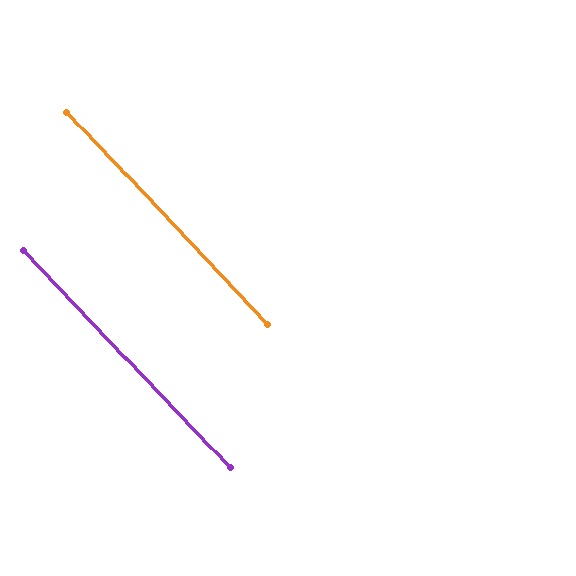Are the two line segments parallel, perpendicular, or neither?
Parallel — their directions differ by only 0.3°.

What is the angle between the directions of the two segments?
Approximately 0 degrees.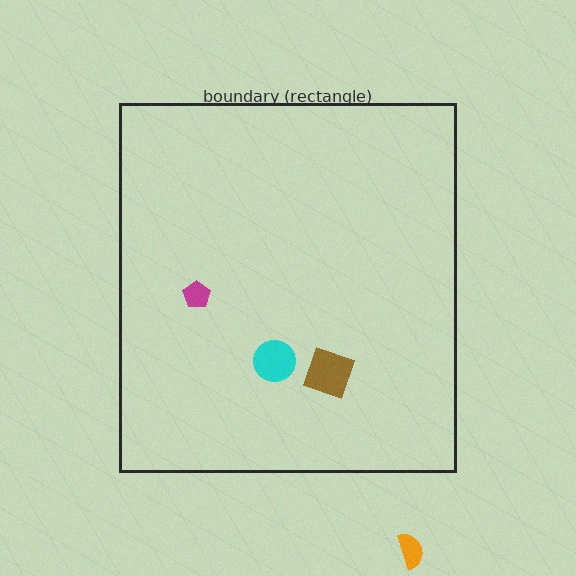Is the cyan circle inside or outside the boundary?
Inside.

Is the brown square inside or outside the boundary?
Inside.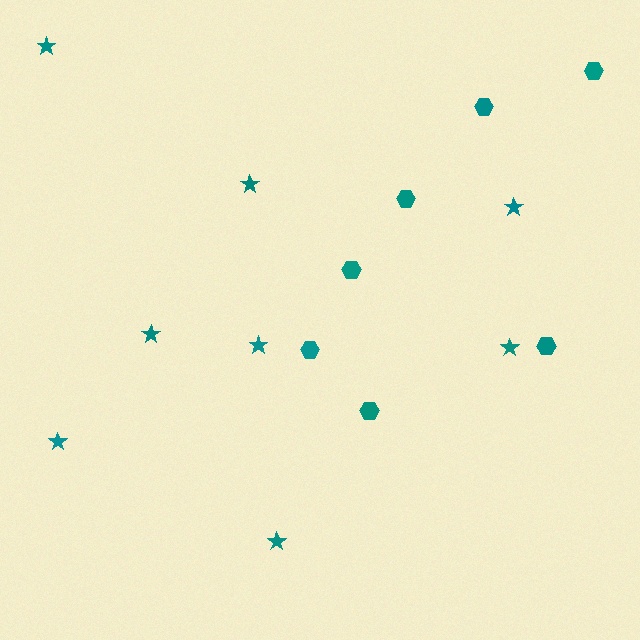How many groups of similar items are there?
There are 2 groups: one group of stars (8) and one group of hexagons (7).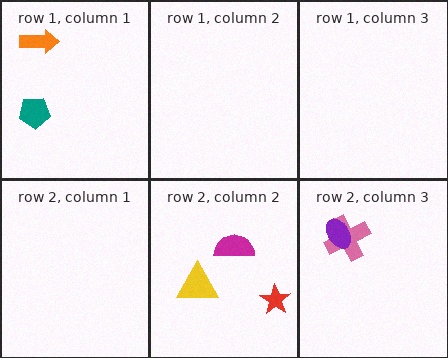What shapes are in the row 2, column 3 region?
The pink cross, the purple ellipse.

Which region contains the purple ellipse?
The row 2, column 3 region.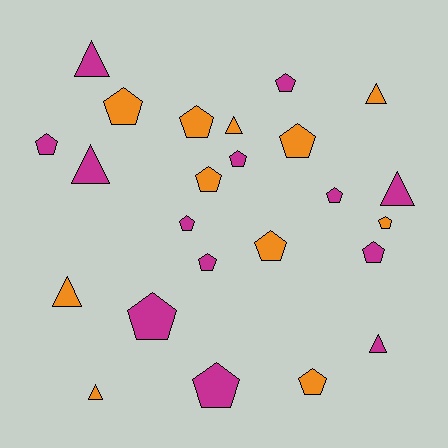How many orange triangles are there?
There are 4 orange triangles.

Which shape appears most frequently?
Pentagon, with 16 objects.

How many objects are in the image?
There are 24 objects.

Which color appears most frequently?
Magenta, with 13 objects.